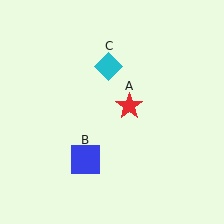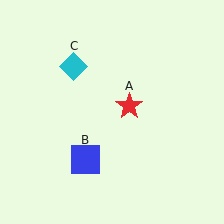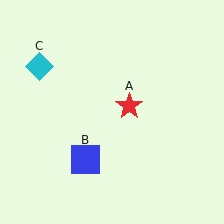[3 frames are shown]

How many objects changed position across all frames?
1 object changed position: cyan diamond (object C).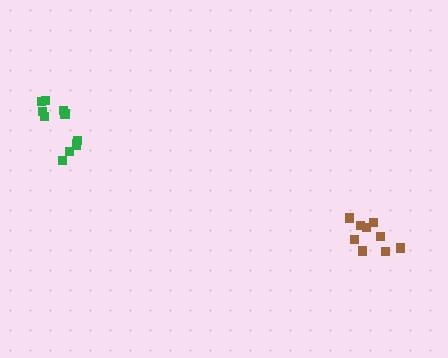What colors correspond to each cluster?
The clusters are colored: brown, green.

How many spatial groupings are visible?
There are 2 spatial groupings.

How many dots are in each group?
Group 1: 9 dots, Group 2: 11 dots (20 total).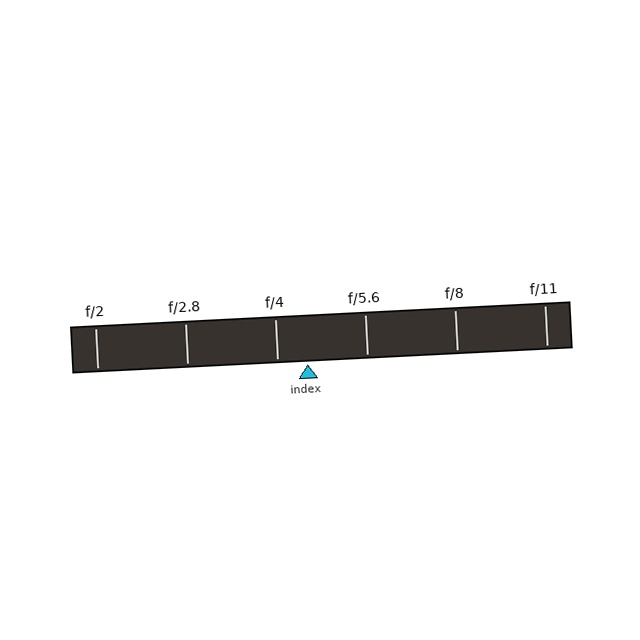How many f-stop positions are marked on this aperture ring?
There are 6 f-stop positions marked.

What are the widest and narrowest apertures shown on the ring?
The widest aperture shown is f/2 and the narrowest is f/11.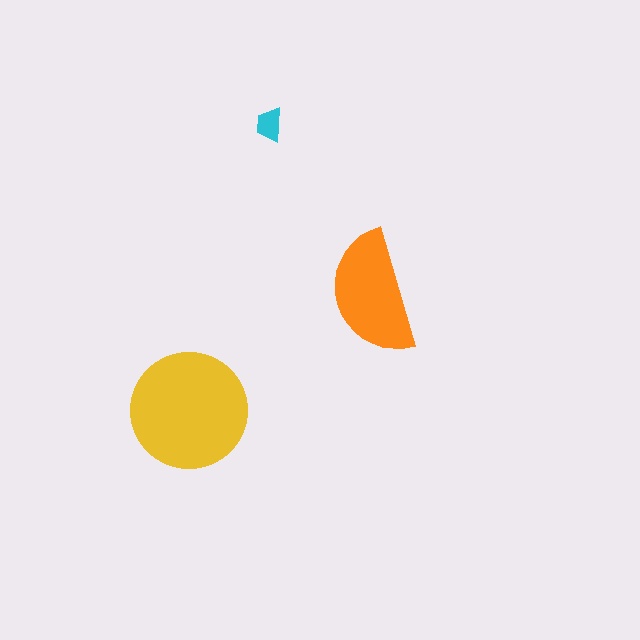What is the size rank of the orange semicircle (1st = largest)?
2nd.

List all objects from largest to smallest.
The yellow circle, the orange semicircle, the cyan trapezoid.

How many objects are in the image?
There are 3 objects in the image.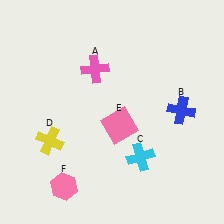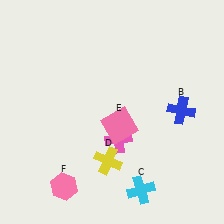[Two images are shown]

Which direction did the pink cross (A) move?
The pink cross (A) moved down.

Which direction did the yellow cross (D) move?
The yellow cross (D) moved right.